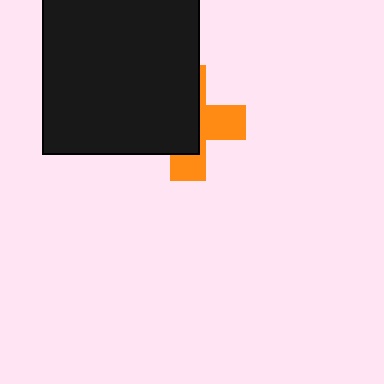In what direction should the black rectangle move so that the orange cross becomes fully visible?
The black rectangle should move left. That is the shortest direction to clear the overlap and leave the orange cross fully visible.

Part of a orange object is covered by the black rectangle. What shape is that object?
It is a cross.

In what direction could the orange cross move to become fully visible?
The orange cross could move right. That would shift it out from behind the black rectangle entirely.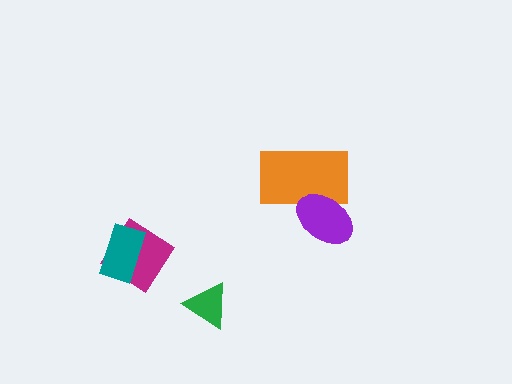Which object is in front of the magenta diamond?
The teal rectangle is in front of the magenta diamond.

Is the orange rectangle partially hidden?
Yes, it is partially covered by another shape.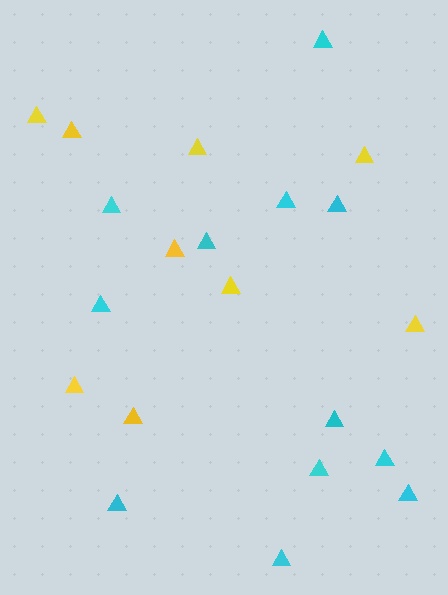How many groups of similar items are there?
There are 2 groups: one group of yellow triangles (9) and one group of cyan triangles (12).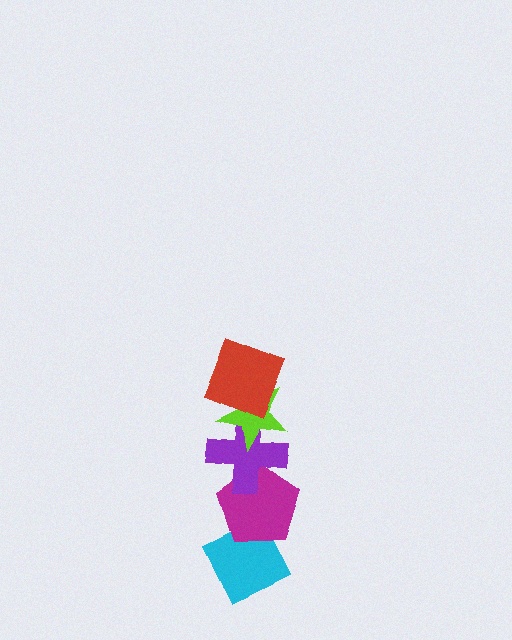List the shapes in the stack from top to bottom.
From top to bottom: the red square, the lime star, the purple cross, the magenta pentagon, the cyan diamond.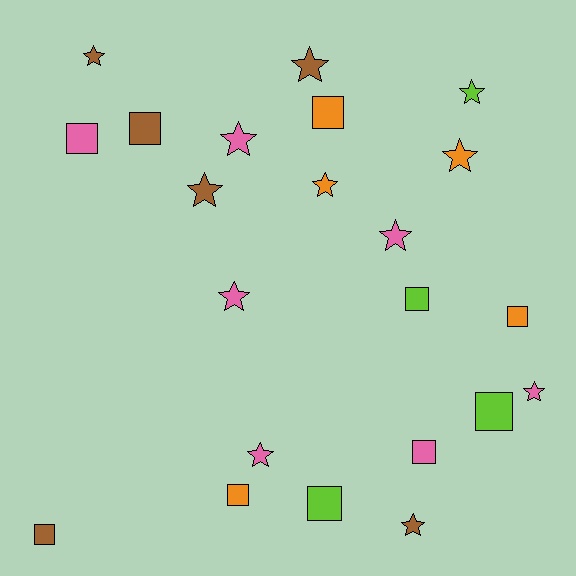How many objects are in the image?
There are 22 objects.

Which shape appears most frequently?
Star, with 12 objects.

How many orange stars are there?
There are 2 orange stars.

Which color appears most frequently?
Pink, with 7 objects.